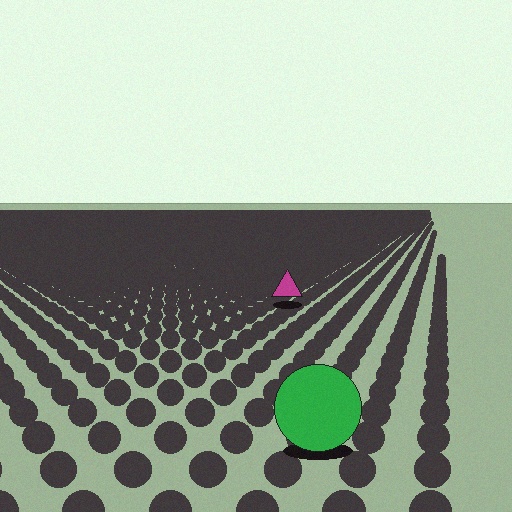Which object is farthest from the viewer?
The magenta triangle is farthest from the viewer. It appears smaller and the ground texture around it is denser.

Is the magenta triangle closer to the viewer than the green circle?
No. The green circle is closer — you can tell from the texture gradient: the ground texture is coarser near it.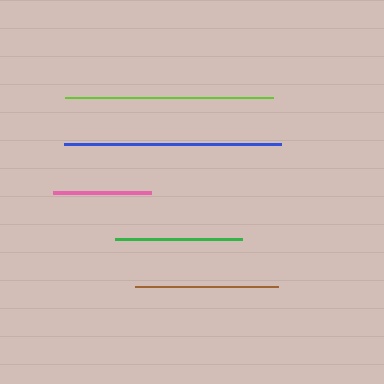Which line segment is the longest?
The blue line is the longest at approximately 217 pixels.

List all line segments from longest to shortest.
From longest to shortest: blue, lime, brown, green, pink.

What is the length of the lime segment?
The lime segment is approximately 207 pixels long.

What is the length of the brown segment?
The brown segment is approximately 143 pixels long.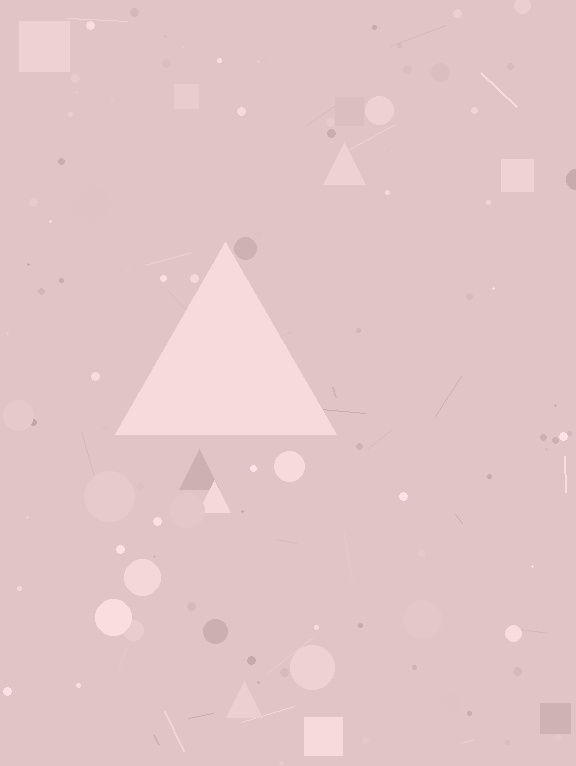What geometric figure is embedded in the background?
A triangle is embedded in the background.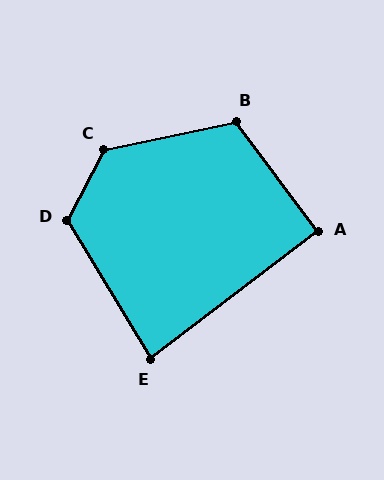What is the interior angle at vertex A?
Approximately 91 degrees (approximately right).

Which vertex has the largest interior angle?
C, at approximately 129 degrees.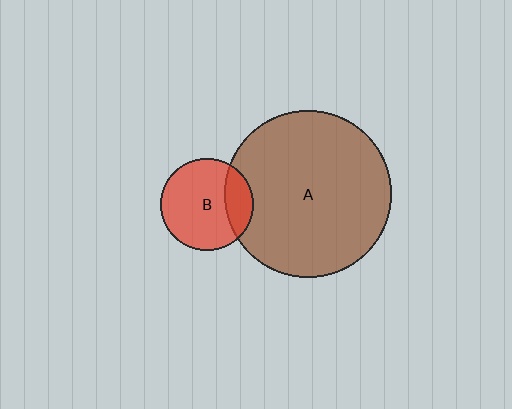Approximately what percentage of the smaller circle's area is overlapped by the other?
Approximately 20%.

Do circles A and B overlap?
Yes.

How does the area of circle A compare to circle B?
Approximately 3.3 times.